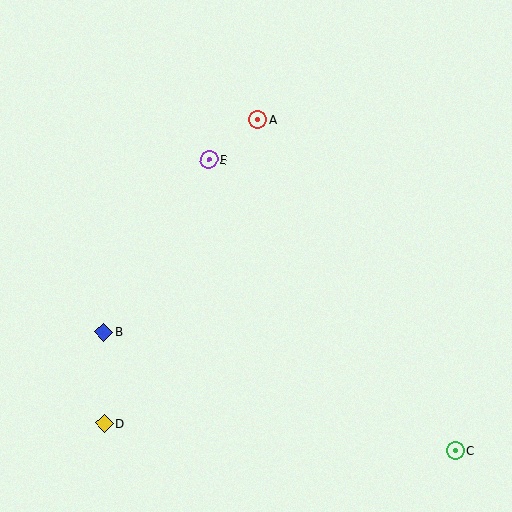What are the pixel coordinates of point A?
Point A is at (258, 120).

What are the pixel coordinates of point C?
Point C is at (455, 451).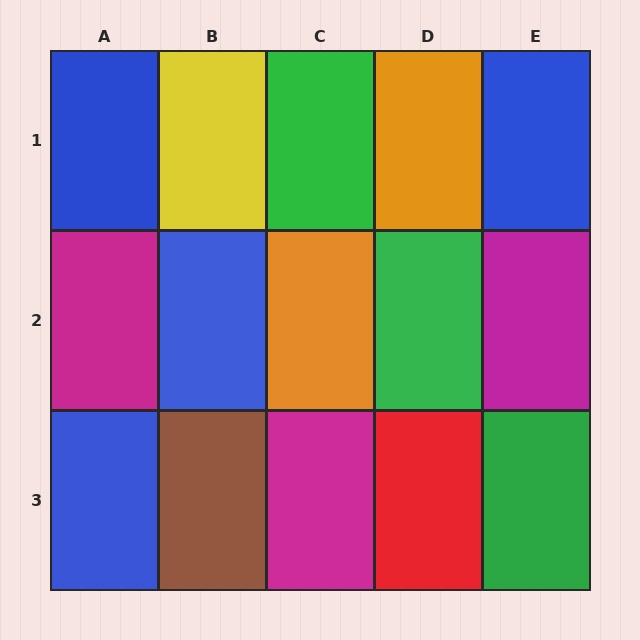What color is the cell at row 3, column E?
Green.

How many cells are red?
1 cell is red.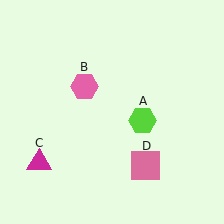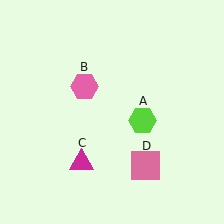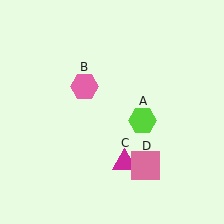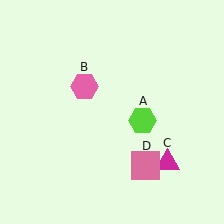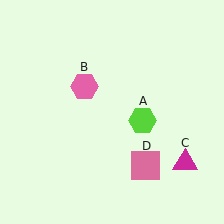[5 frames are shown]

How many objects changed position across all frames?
1 object changed position: magenta triangle (object C).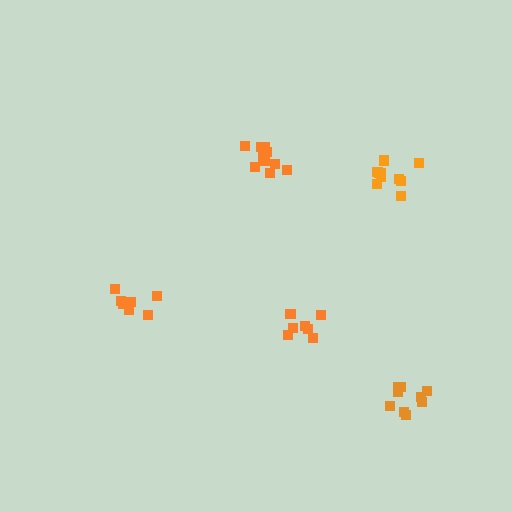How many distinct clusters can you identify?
There are 5 distinct clusters.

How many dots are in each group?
Group 1: 8 dots, Group 2: 7 dots, Group 3: 10 dots, Group 4: 9 dots, Group 5: 11 dots (45 total).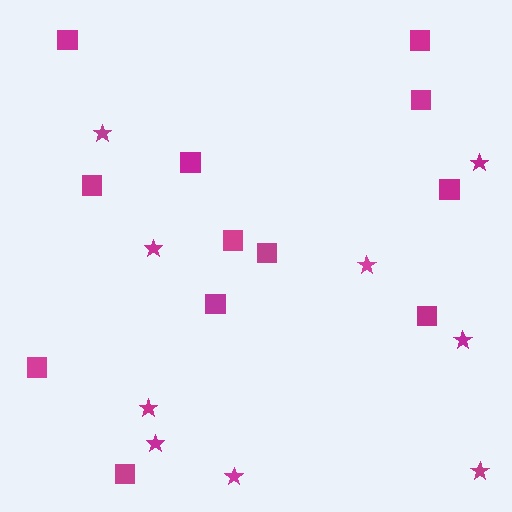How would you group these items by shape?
There are 2 groups: one group of squares (12) and one group of stars (9).